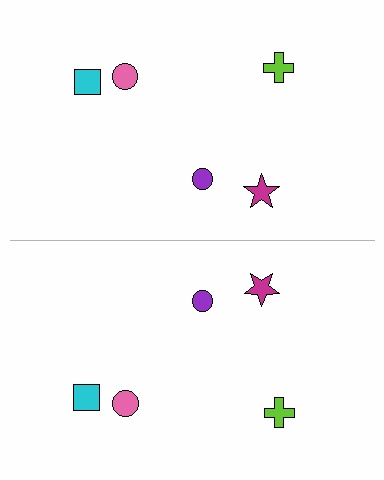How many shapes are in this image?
There are 10 shapes in this image.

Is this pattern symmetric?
Yes, this pattern has bilateral (reflection) symmetry.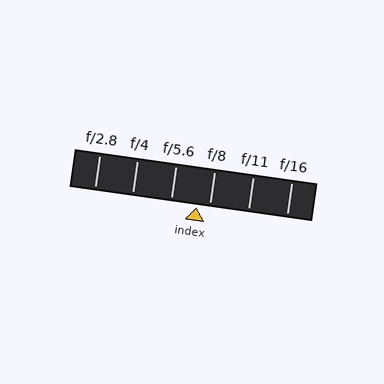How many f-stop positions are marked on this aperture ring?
There are 6 f-stop positions marked.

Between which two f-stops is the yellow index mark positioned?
The index mark is between f/5.6 and f/8.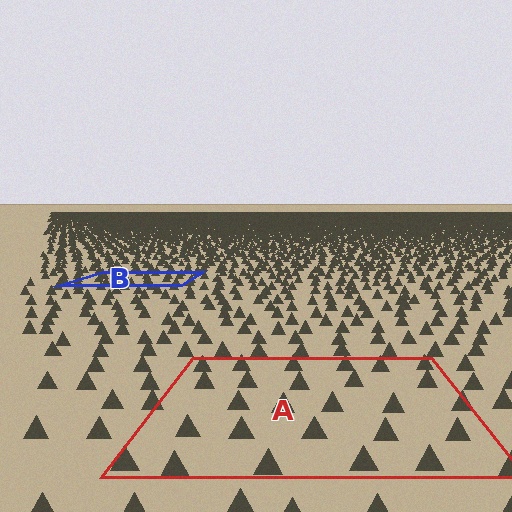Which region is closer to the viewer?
Region A is closer. The texture elements there are larger and more spread out.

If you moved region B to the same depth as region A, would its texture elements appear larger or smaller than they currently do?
They would appear larger. At a closer depth, the same texture elements are projected at a bigger on-screen size.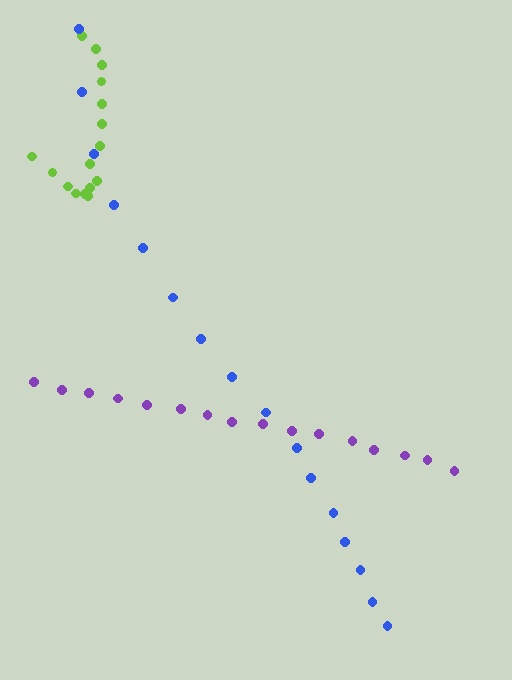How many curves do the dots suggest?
There are 3 distinct paths.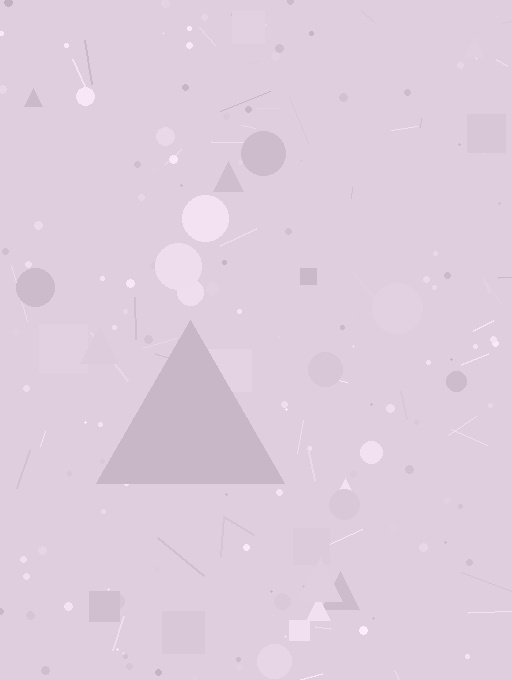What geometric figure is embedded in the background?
A triangle is embedded in the background.